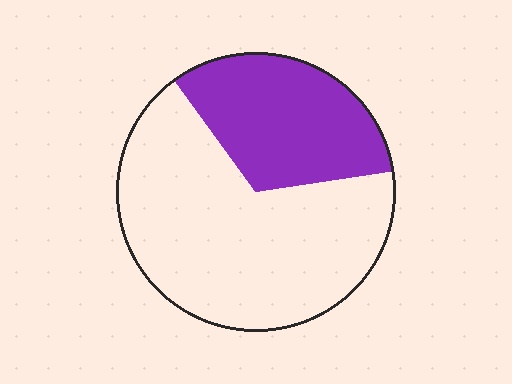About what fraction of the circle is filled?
About one third (1/3).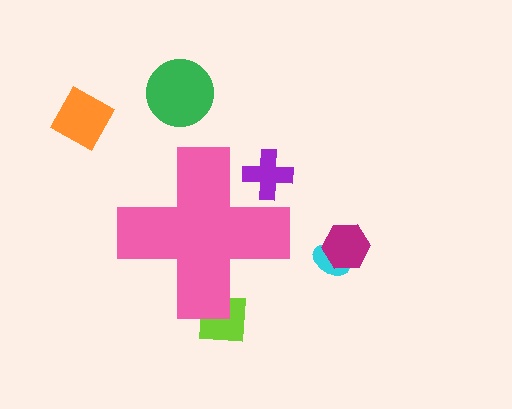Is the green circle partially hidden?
No, the green circle is fully visible.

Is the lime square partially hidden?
Yes, the lime square is partially hidden behind the pink cross.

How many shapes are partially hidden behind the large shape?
2 shapes are partially hidden.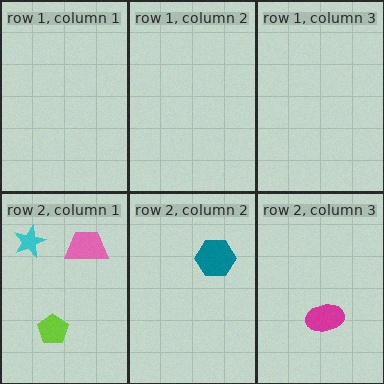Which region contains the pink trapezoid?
The row 2, column 1 region.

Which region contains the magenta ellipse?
The row 2, column 3 region.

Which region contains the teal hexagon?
The row 2, column 2 region.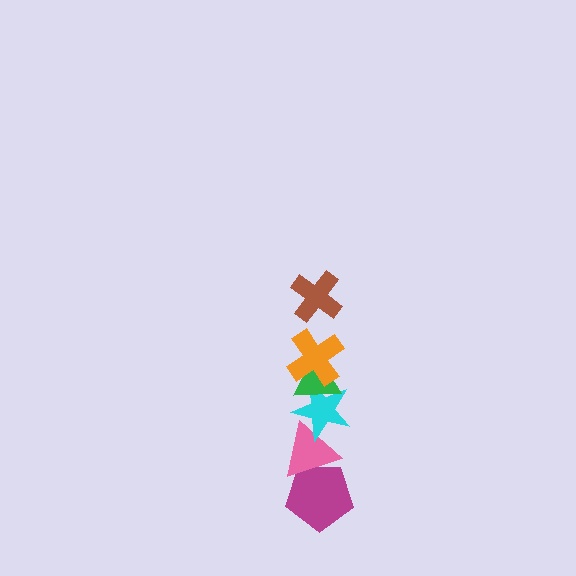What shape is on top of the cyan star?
The green triangle is on top of the cyan star.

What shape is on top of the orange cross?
The brown cross is on top of the orange cross.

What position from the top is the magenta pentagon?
The magenta pentagon is 6th from the top.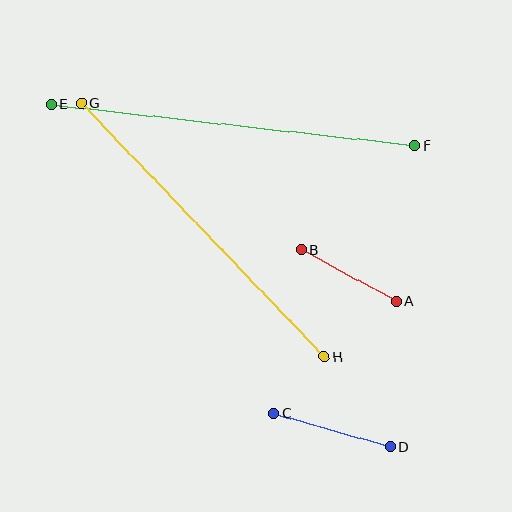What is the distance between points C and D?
The distance is approximately 121 pixels.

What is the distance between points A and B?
The distance is approximately 108 pixels.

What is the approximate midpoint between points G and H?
The midpoint is at approximately (203, 230) pixels.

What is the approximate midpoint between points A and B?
The midpoint is at approximately (348, 276) pixels.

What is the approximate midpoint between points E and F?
The midpoint is at approximately (233, 125) pixels.